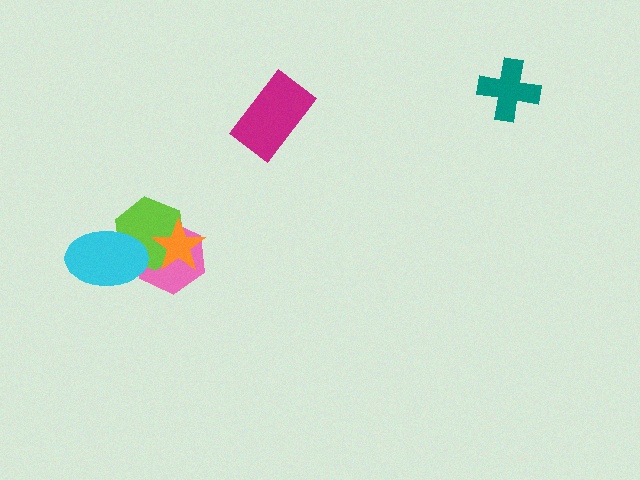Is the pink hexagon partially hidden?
Yes, it is partially covered by another shape.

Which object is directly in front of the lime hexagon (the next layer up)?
The cyan ellipse is directly in front of the lime hexagon.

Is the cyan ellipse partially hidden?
No, no other shape covers it.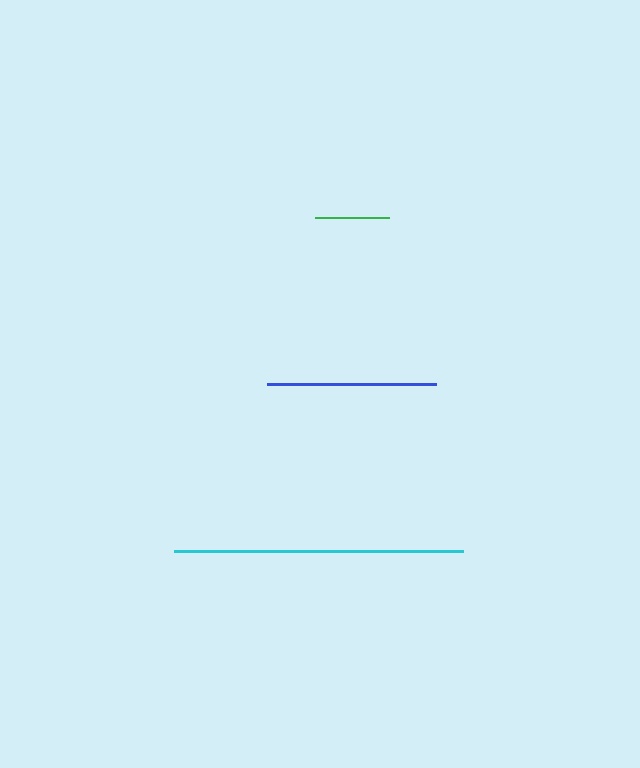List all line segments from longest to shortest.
From longest to shortest: cyan, blue, green.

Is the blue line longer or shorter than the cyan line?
The cyan line is longer than the blue line.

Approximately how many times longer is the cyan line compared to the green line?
The cyan line is approximately 3.9 times the length of the green line.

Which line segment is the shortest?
The green line is the shortest at approximately 74 pixels.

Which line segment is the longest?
The cyan line is the longest at approximately 289 pixels.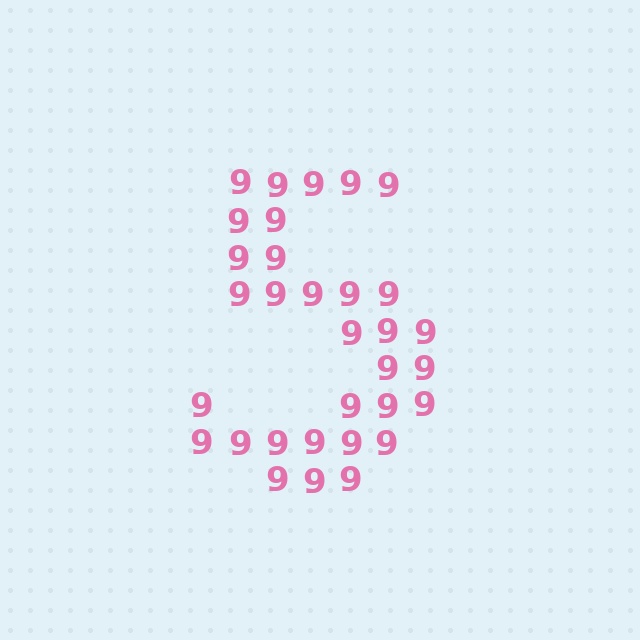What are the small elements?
The small elements are digit 9's.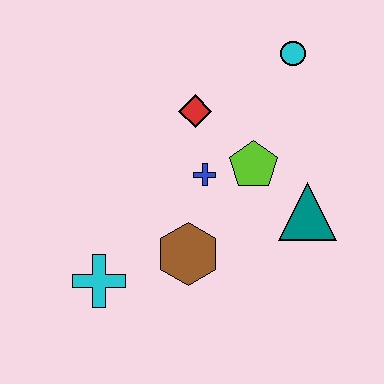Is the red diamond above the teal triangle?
Yes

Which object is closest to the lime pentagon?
The blue cross is closest to the lime pentagon.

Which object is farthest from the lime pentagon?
The cyan cross is farthest from the lime pentagon.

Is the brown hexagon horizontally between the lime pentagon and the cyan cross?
Yes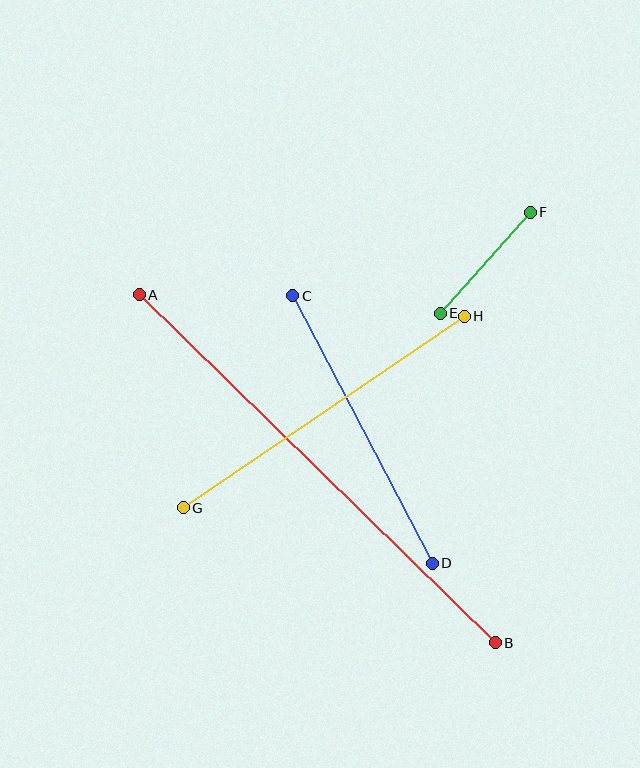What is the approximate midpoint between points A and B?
The midpoint is at approximately (317, 469) pixels.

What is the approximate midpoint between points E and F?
The midpoint is at approximately (485, 263) pixels.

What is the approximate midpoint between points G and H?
The midpoint is at approximately (324, 412) pixels.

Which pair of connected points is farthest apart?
Points A and B are farthest apart.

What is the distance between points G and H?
The distance is approximately 340 pixels.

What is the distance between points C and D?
The distance is approximately 302 pixels.